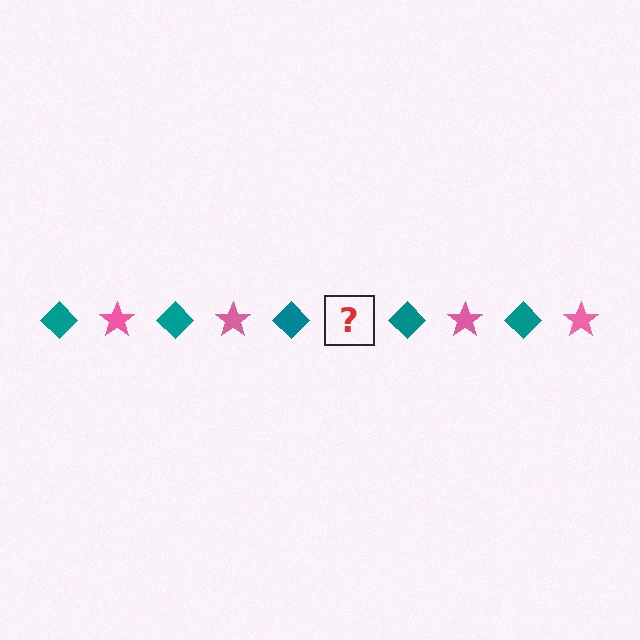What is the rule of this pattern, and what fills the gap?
The rule is that the pattern alternates between teal diamond and pink star. The gap should be filled with a pink star.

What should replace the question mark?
The question mark should be replaced with a pink star.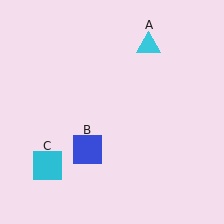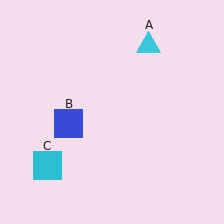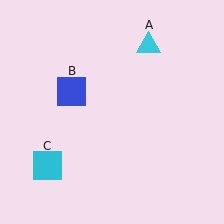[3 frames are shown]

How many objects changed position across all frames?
1 object changed position: blue square (object B).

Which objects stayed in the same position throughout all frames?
Cyan triangle (object A) and cyan square (object C) remained stationary.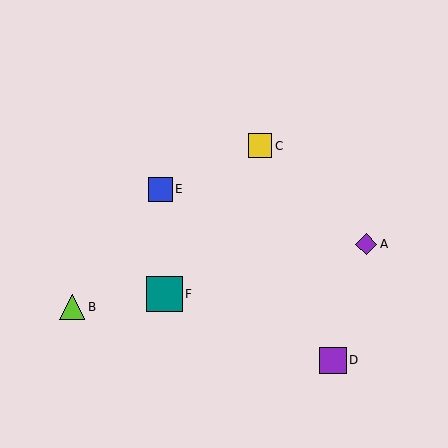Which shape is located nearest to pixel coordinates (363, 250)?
The purple diamond (labeled A) at (366, 244) is nearest to that location.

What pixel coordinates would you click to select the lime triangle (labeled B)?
Click at (72, 307) to select the lime triangle B.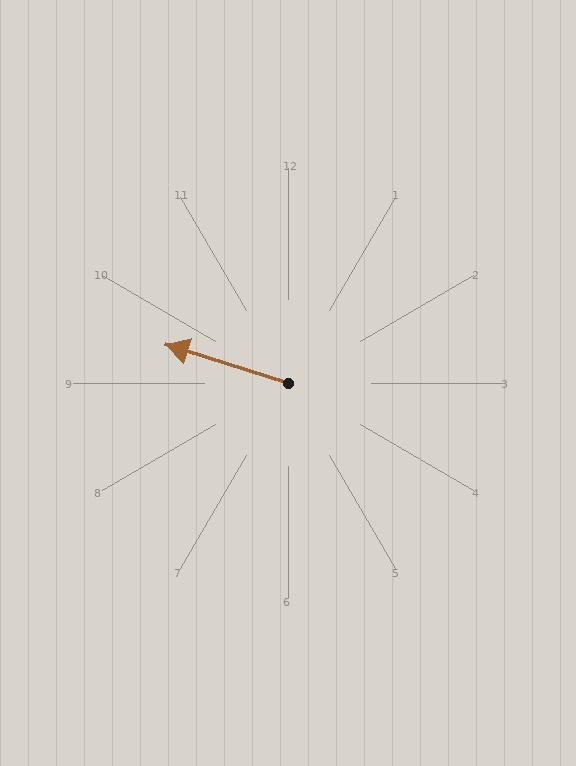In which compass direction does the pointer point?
West.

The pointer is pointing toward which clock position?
Roughly 10 o'clock.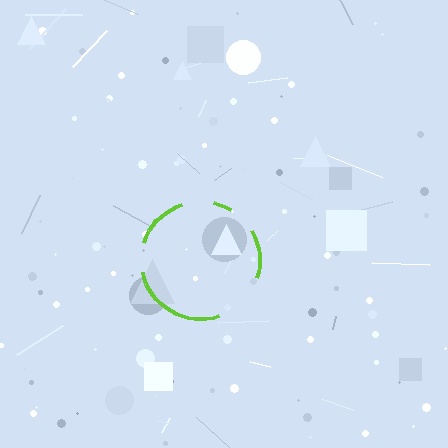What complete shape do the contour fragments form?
The contour fragments form a circle.